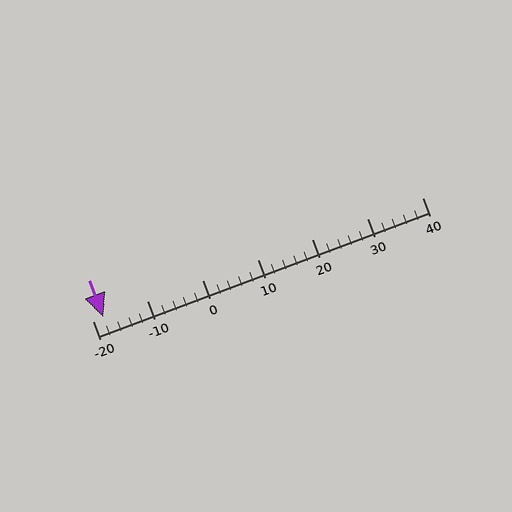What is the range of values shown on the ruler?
The ruler shows values from -20 to 40.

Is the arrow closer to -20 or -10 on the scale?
The arrow is closer to -20.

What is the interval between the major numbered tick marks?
The major tick marks are spaced 10 units apart.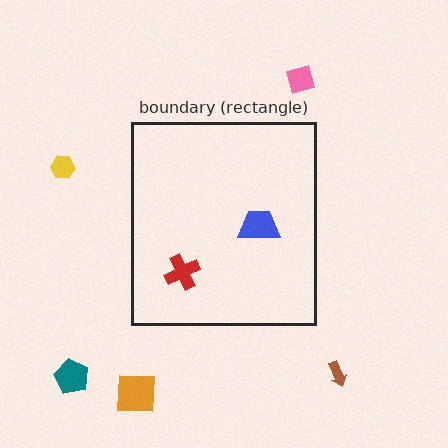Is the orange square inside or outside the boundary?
Outside.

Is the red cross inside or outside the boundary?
Inside.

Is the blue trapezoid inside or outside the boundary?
Inside.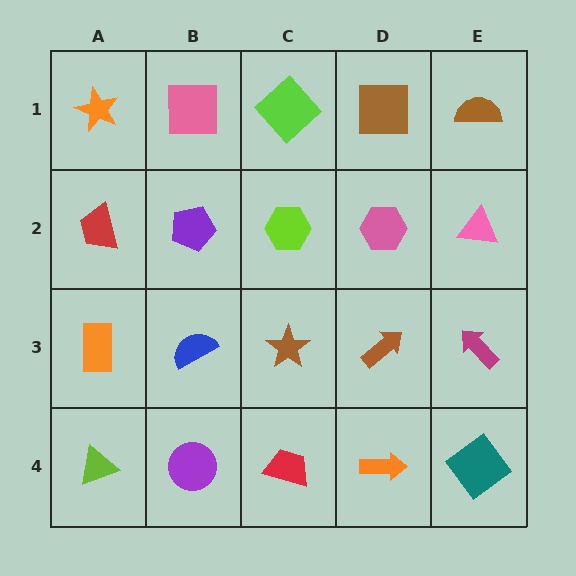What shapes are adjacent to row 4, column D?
A brown arrow (row 3, column D), a red trapezoid (row 4, column C), a teal diamond (row 4, column E).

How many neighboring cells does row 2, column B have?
4.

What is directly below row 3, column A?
A lime triangle.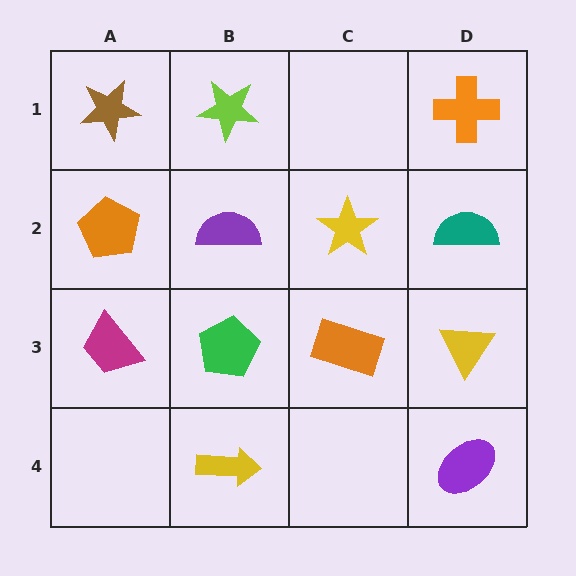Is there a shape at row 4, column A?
No, that cell is empty.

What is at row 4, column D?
A purple ellipse.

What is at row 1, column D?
An orange cross.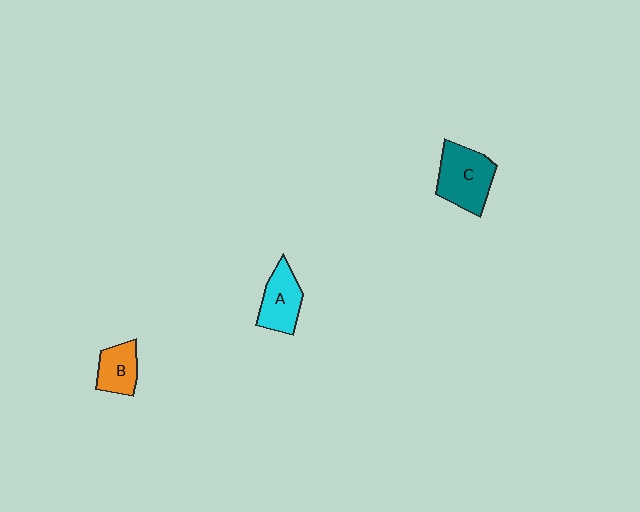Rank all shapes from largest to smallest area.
From largest to smallest: C (teal), A (cyan), B (orange).